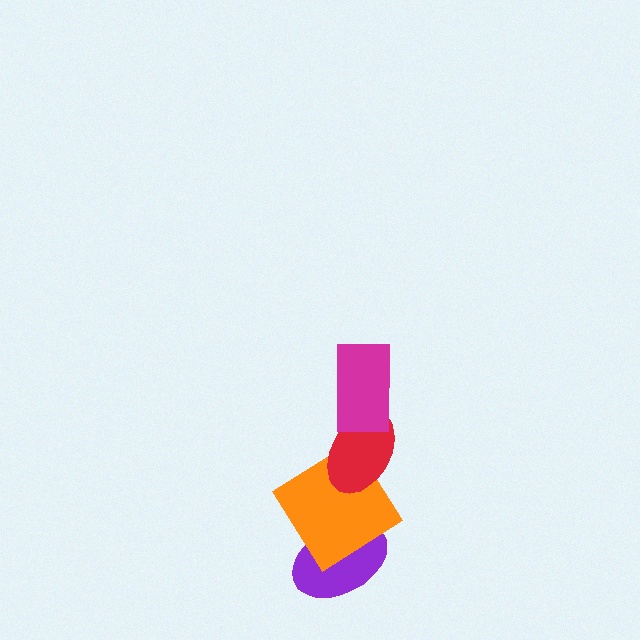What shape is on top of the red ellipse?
The magenta rectangle is on top of the red ellipse.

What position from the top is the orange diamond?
The orange diamond is 3rd from the top.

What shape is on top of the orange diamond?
The red ellipse is on top of the orange diamond.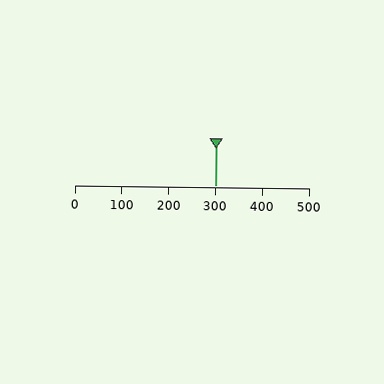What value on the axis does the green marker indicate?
The marker indicates approximately 300.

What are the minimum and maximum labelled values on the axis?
The axis runs from 0 to 500.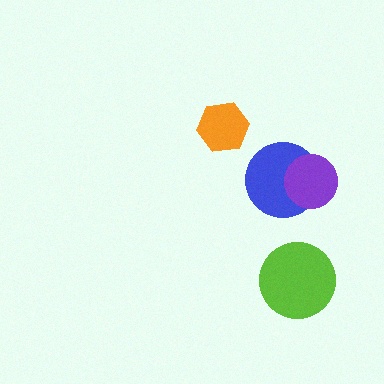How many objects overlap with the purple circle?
1 object overlaps with the purple circle.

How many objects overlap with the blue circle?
1 object overlaps with the blue circle.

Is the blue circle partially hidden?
Yes, it is partially covered by another shape.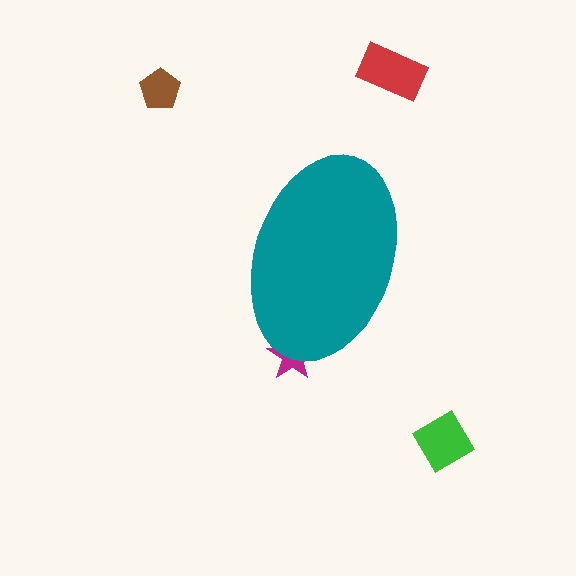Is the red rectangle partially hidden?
No, the red rectangle is fully visible.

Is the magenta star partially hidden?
Yes, the magenta star is partially hidden behind the teal ellipse.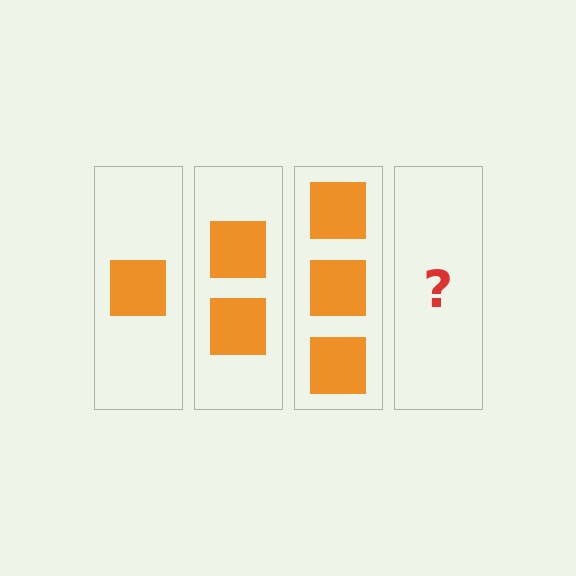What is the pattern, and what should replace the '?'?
The pattern is that each step adds one more square. The '?' should be 4 squares.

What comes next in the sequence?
The next element should be 4 squares.